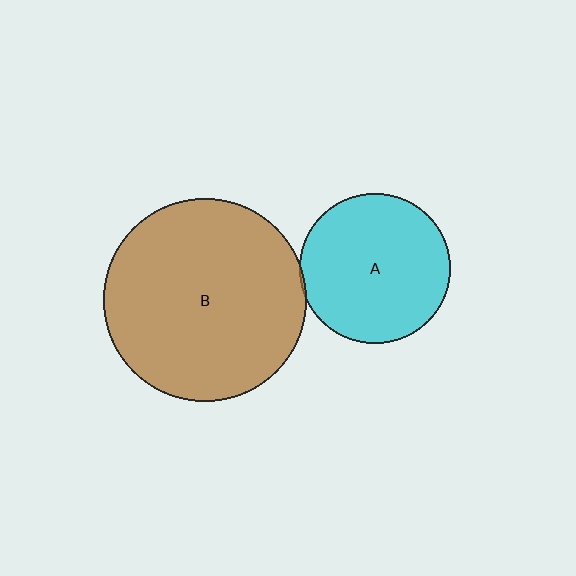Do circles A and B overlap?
Yes.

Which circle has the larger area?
Circle B (brown).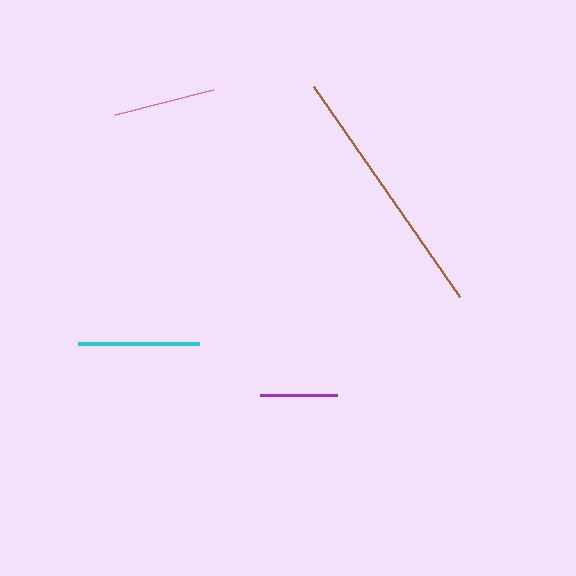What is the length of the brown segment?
The brown segment is approximately 257 pixels long.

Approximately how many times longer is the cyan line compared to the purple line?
The cyan line is approximately 1.6 times the length of the purple line.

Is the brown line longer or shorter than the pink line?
The brown line is longer than the pink line.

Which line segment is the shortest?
The purple line is the shortest at approximately 77 pixels.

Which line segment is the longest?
The brown line is the longest at approximately 257 pixels.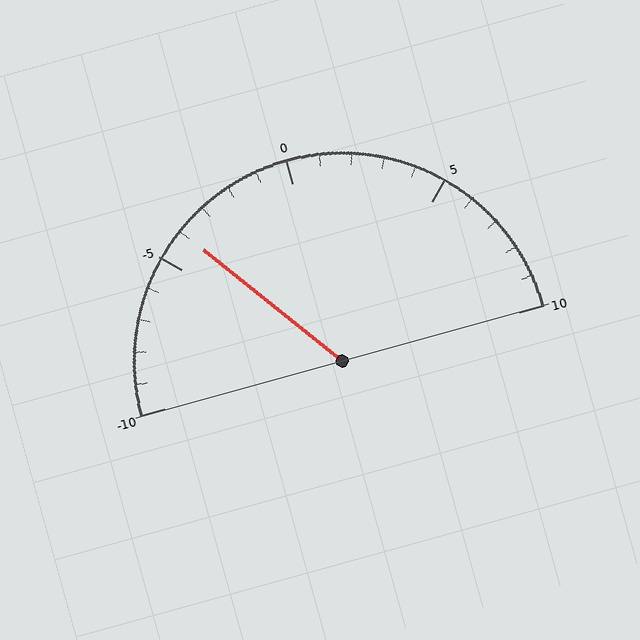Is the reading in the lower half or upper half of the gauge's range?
The reading is in the lower half of the range (-10 to 10).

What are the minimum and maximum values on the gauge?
The gauge ranges from -10 to 10.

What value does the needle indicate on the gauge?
The needle indicates approximately -4.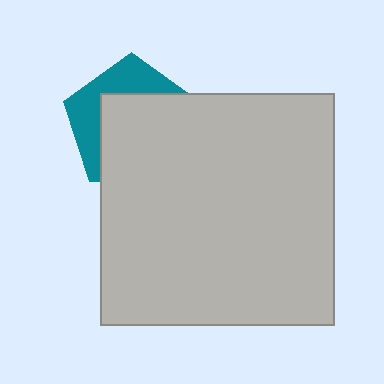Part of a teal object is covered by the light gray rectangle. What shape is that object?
It is a pentagon.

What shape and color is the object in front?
The object in front is a light gray rectangle.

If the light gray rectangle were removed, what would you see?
You would see the complete teal pentagon.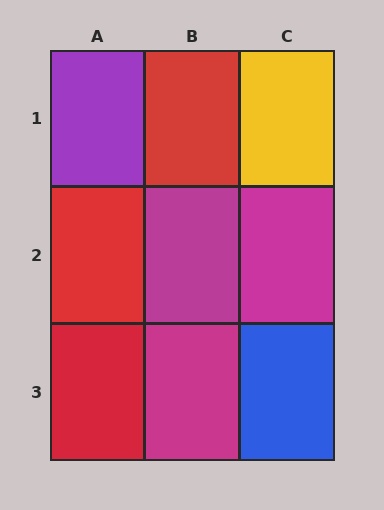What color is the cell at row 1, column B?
Red.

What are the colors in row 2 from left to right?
Red, magenta, magenta.